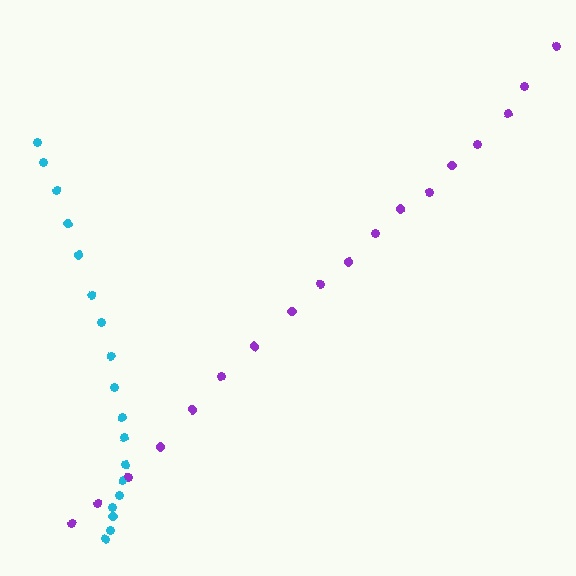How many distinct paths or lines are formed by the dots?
There are 2 distinct paths.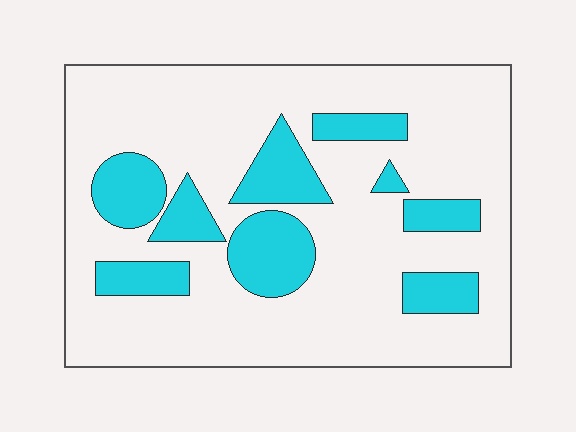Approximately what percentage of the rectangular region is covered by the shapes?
Approximately 25%.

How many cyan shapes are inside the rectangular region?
9.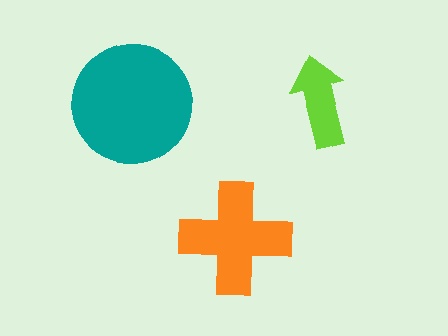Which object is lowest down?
The orange cross is bottommost.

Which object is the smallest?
The lime arrow.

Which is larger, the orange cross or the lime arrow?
The orange cross.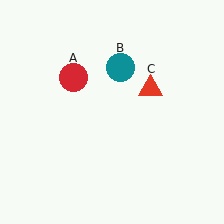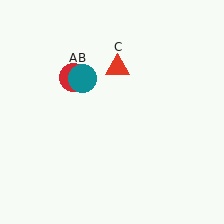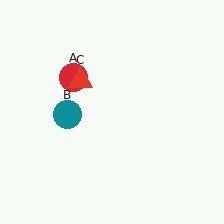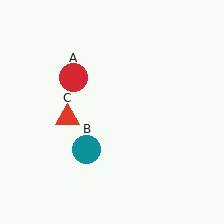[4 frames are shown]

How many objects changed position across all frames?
2 objects changed position: teal circle (object B), red triangle (object C).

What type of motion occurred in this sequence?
The teal circle (object B), red triangle (object C) rotated counterclockwise around the center of the scene.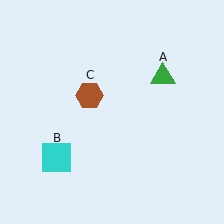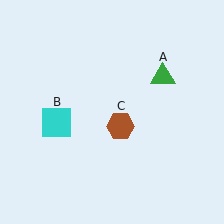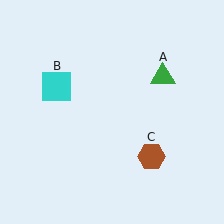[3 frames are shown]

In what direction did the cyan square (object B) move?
The cyan square (object B) moved up.